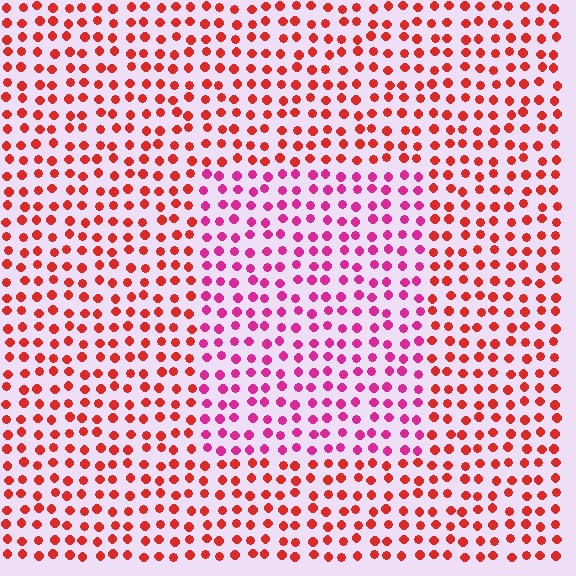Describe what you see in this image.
The image is filled with small red elements in a uniform arrangement. A rectangle-shaped region is visible where the elements are tinted to a slightly different hue, forming a subtle color boundary.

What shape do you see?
I see a rectangle.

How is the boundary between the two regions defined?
The boundary is defined purely by a slight shift in hue (about 38 degrees). Spacing, size, and orientation are identical on both sides.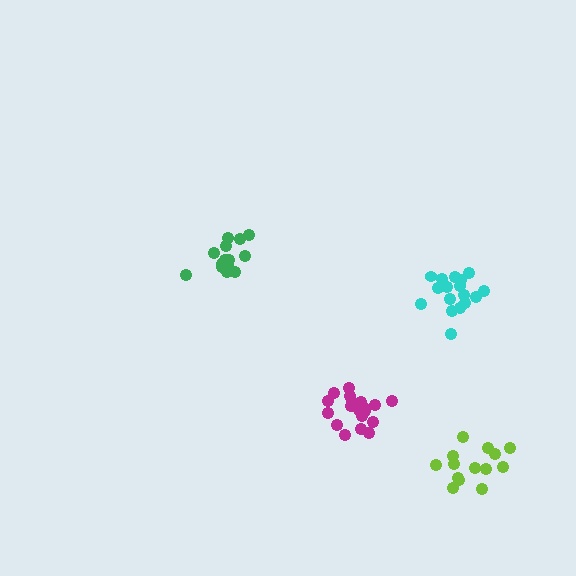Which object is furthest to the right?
The lime cluster is rightmost.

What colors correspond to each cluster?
The clusters are colored: magenta, green, cyan, lime.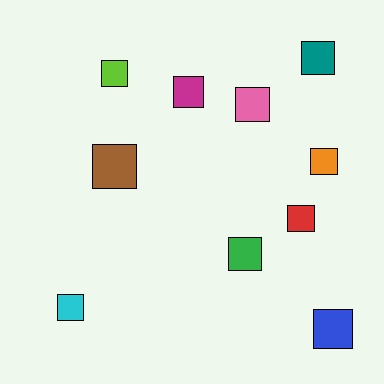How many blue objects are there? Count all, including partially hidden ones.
There is 1 blue object.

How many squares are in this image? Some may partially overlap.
There are 10 squares.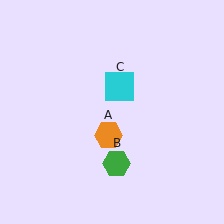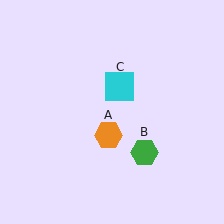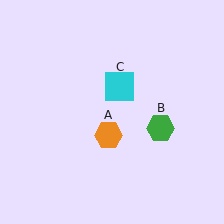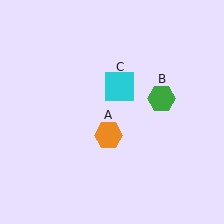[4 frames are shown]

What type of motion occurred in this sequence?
The green hexagon (object B) rotated counterclockwise around the center of the scene.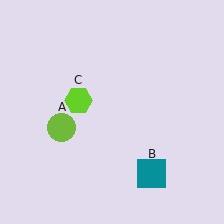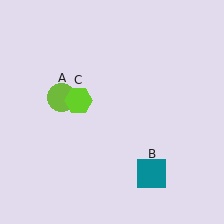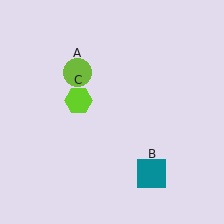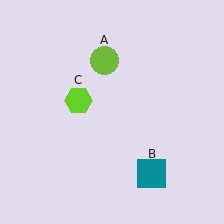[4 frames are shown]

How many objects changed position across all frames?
1 object changed position: lime circle (object A).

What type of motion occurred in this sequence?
The lime circle (object A) rotated clockwise around the center of the scene.